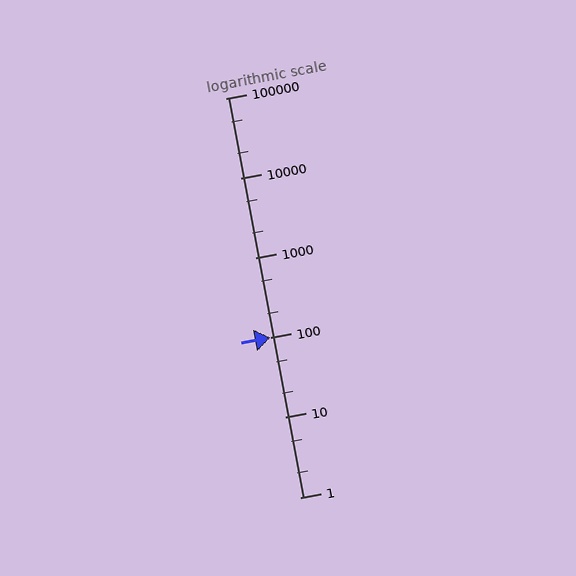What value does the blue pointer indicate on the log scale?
The pointer indicates approximately 99.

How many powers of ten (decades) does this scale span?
The scale spans 5 decades, from 1 to 100000.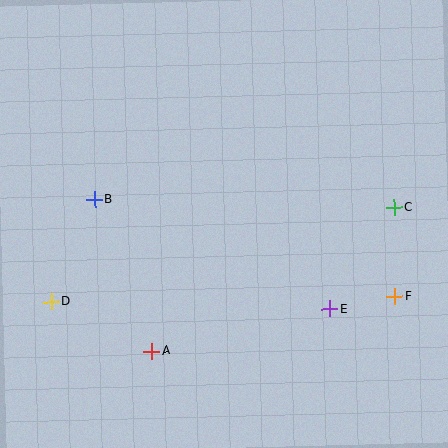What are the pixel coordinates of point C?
Point C is at (394, 208).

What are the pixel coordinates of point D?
Point D is at (51, 302).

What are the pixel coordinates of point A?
Point A is at (152, 351).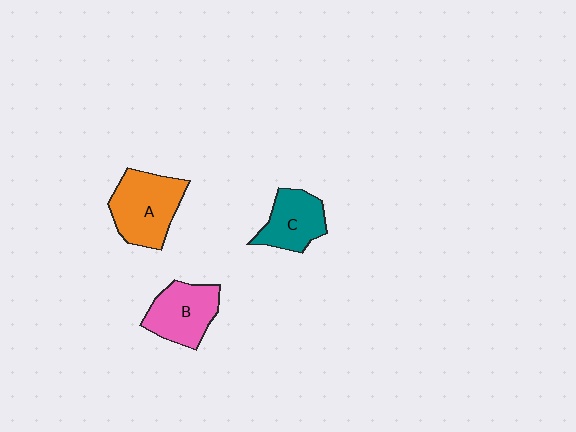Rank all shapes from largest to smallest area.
From largest to smallest: A (orange), B (pink), C (teal).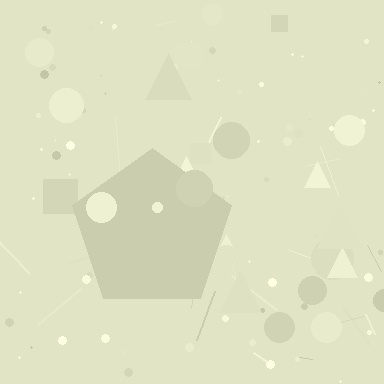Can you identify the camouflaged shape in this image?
The camouflaged shape is a pentagon.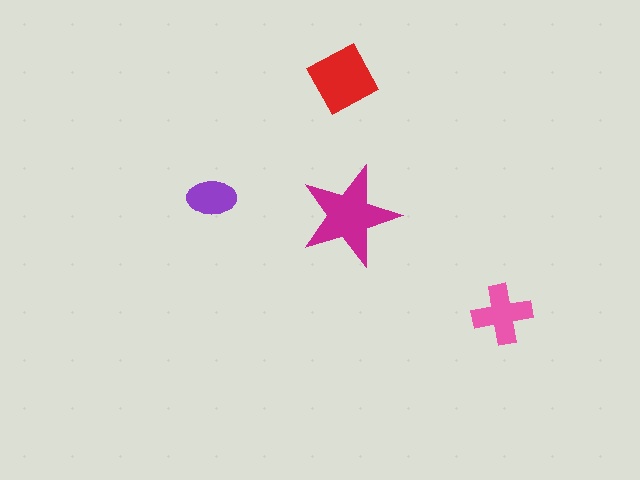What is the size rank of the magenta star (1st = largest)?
1st.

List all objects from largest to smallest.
The magenta star, the red square, the pink cross, the purple ellipse.